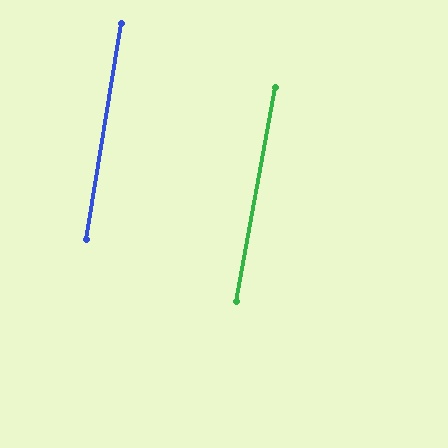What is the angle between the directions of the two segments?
Approximately 1 degree.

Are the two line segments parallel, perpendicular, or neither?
Parallel — their directions differ by only 1.0°.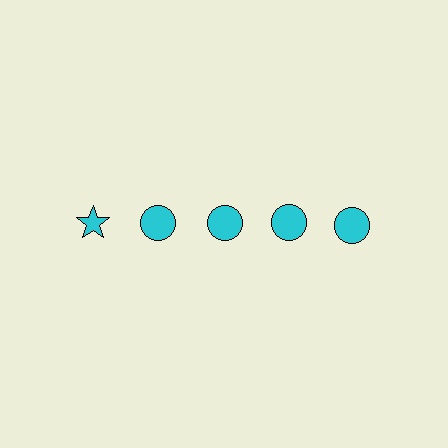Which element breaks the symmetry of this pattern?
The cyan star in the top row, leftmost column breaks the symmetry. All other shapes are cyan circles.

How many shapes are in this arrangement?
There are 5 shapes arranged in a grid pattern.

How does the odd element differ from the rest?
It has a different shape: star instead of circle.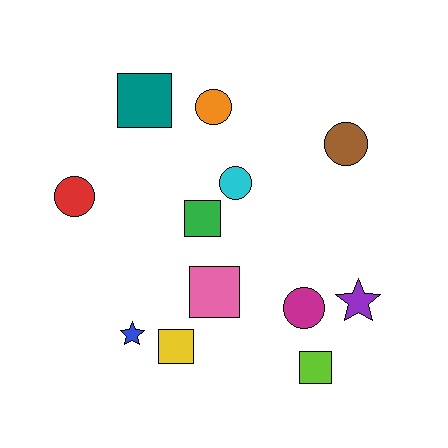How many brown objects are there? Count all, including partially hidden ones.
There is 1 brown object.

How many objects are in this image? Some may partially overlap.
There are 12 objects.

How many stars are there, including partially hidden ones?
There are 2 stars.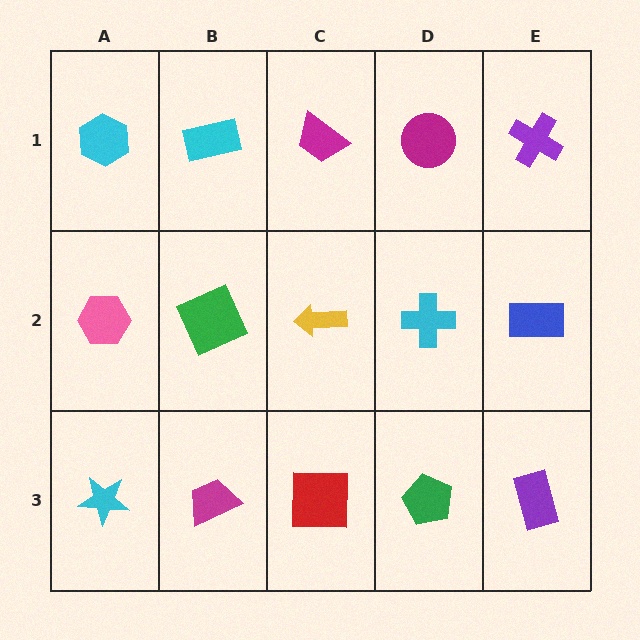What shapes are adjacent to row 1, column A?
A pink hexagon (row 2, column A), a cyan rectangle (row 1, column B).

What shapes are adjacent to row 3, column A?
A pink hexagon (row 2, column A), a magenta trapezoid (row 3, column B).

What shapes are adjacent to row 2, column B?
A cyan rectangle (row 1, column B), a magenta trapezoid (row 3, column B), a pink hexagon (row 2, column A), a yellow arrow (row 2, column C).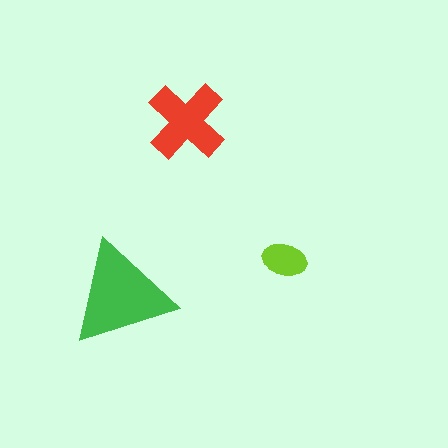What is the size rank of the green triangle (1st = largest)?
1st.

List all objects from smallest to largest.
The lime ellipse, the red cross, the green triangle.